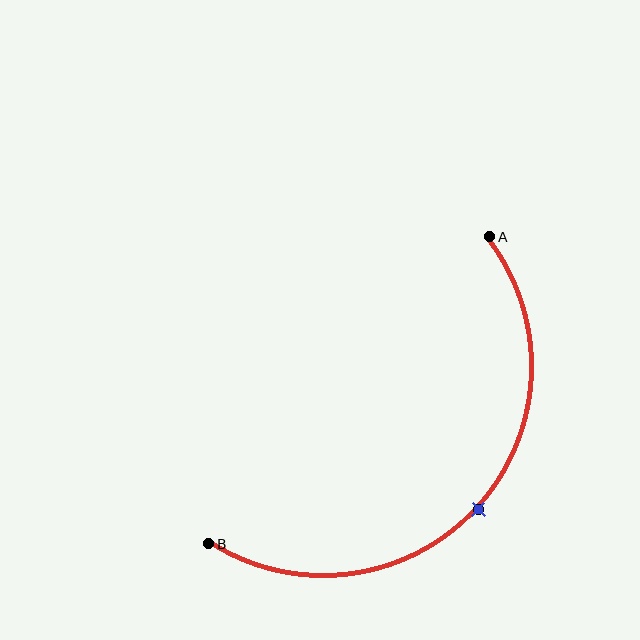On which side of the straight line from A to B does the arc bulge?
The arc bulges below and to the right of the straight line connecting A and B.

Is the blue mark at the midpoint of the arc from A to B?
Yes. The blue mark lies on the arc at equal arc-length from both A and B — it is the arc midpoint.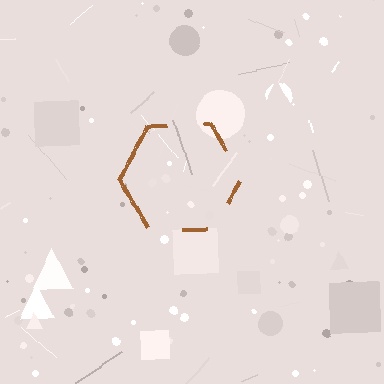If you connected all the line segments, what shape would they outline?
They would outline a hexagon.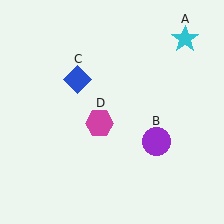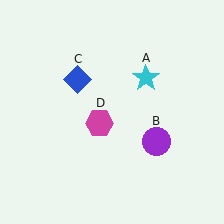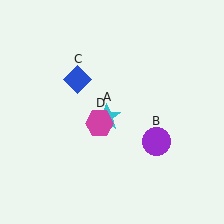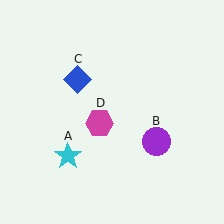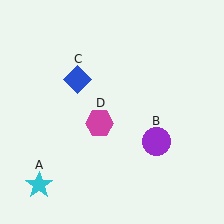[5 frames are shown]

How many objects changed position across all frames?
1 object changed position: cyan star (object A).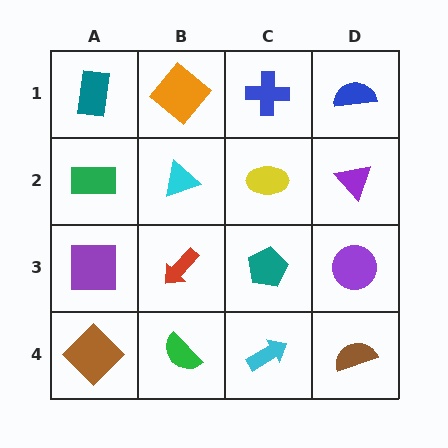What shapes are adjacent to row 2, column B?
An orange diamond (row 1, column B), a red arrow (row 3, column B), a green rectangle (row 2, column A), a yellow ellipse (row 2, column C).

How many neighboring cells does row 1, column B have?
3.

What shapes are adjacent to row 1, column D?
A purple triangle (row 2, column D), a blue cross (row 1, column C).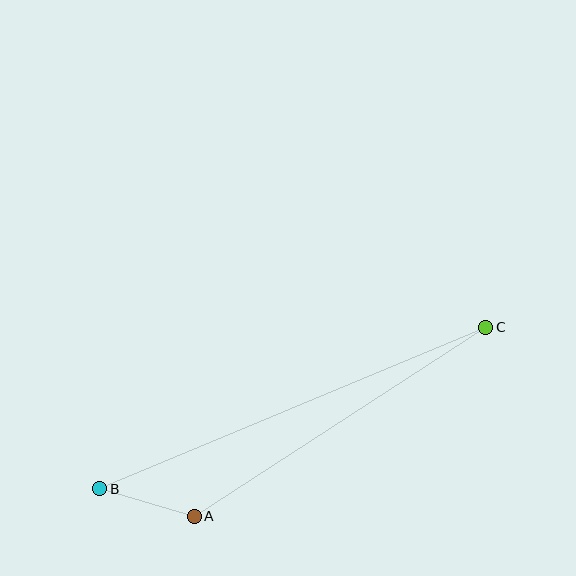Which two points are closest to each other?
Points A and B are closest to each other.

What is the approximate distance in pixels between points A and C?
The distance between A and C is approximately 347 pixels.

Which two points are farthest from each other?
Points B and C are farthest from each other.